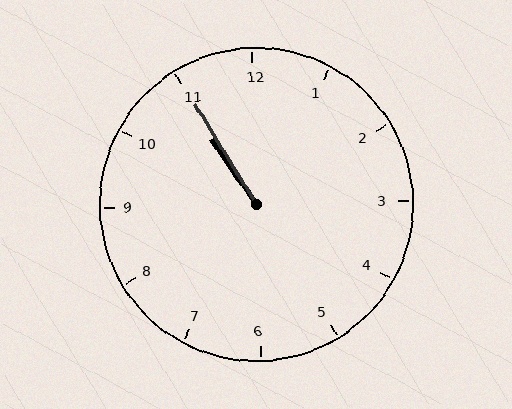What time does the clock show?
10:55.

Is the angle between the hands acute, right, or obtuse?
It is acute.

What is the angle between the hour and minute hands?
Approximately 2 degrees.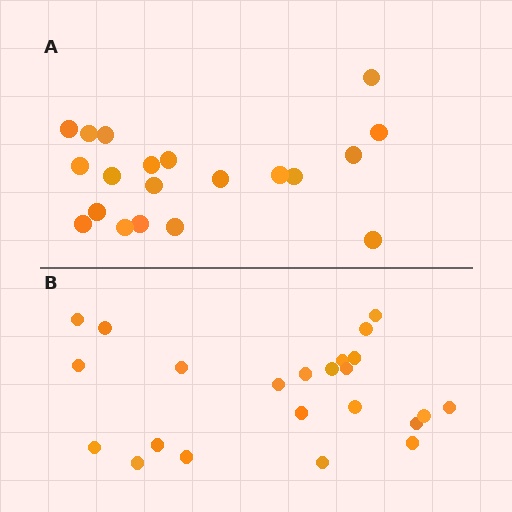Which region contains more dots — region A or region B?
Region B (the bottom region) has more dots.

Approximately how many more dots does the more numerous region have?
Region B has just a few more — roughly 2 or 3 more dots than region A.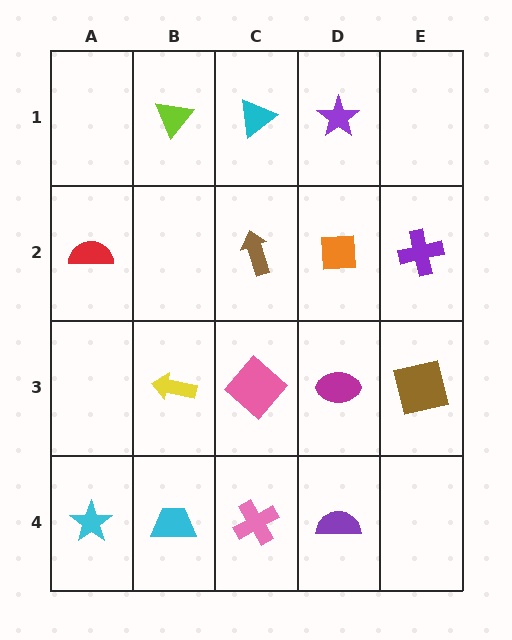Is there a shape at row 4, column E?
No, that cell is empty.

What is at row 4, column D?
A purple semicircle.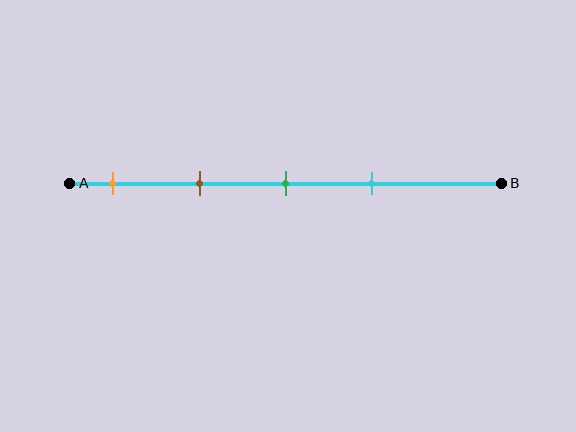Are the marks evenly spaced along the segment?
Yes, the marks are approximately evenly spaced.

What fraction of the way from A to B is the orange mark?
The orange mark is approximately 10% (0.1) of the way from A to B.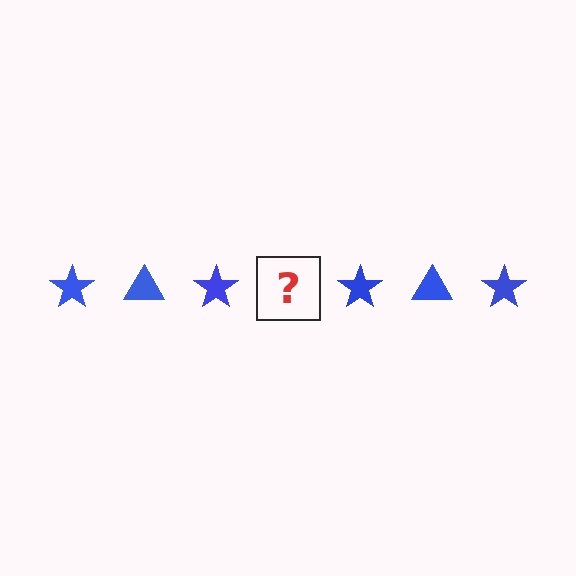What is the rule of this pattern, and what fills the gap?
The rule is that the pattern cycles through star, triangle shapes in blue. The gap should be filled with a blue triangle.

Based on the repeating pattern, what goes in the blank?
The blank should be a blue triangle.